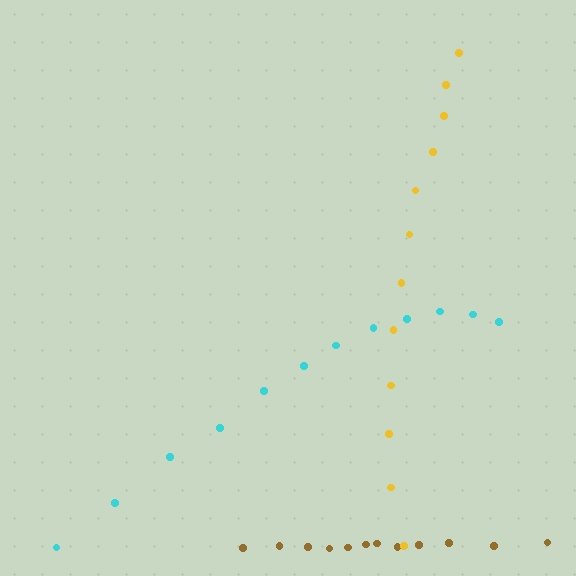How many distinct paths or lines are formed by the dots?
There are 3 distinct paths.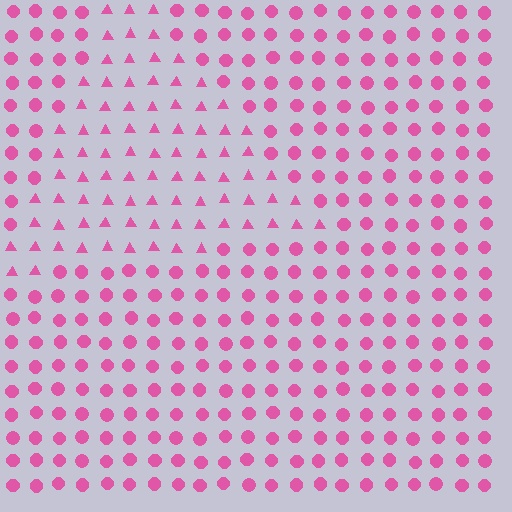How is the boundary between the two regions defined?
The boundary is defined by a change in element shape: triangles inside vs. circles outside. All elements share the same color and spacing.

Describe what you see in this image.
The image is filled with small pink elements arranged in a uniform grid. A triangle-shaped region contains triangles, while the surrounding area contains circles. The boundary is defined purely by the change in element shape.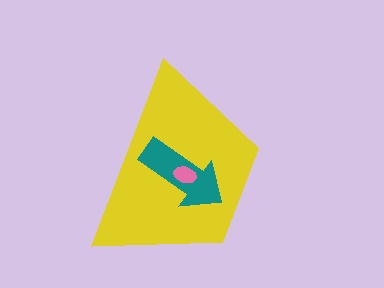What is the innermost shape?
The pink ellipse.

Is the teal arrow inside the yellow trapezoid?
Yes.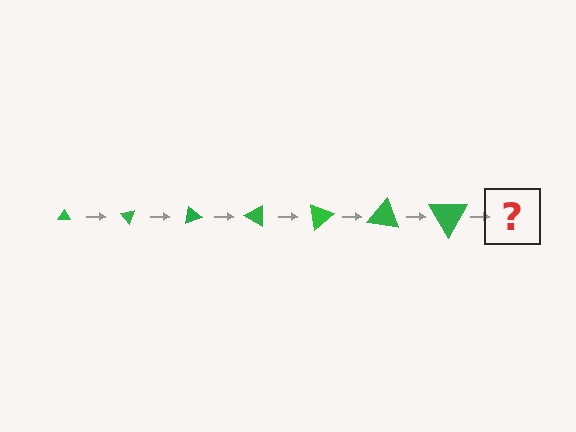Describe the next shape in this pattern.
It should be a triangle, larger than the previous one and rotated 350 degrees from the start.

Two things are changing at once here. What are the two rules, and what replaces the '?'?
The two rules are that the triangle grows larger each step and it rotates 50 degrees each step. The '?' should be a triangle, larger than the previous one and rotated 350 degrees from the start.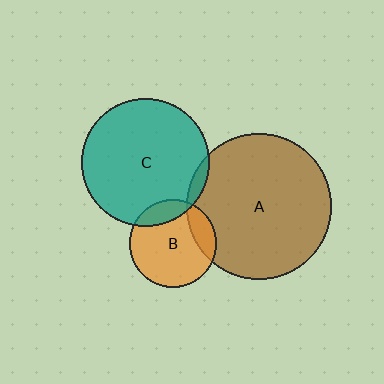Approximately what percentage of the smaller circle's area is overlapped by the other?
Approximately 15%.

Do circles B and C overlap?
Yes.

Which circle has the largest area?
Circle A (brown).